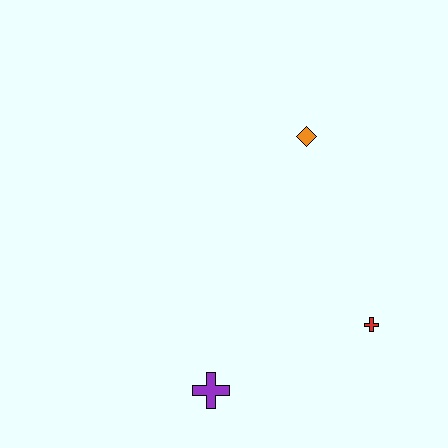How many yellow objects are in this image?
There are no yellow objects.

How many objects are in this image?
There are 3 objects.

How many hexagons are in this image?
There are no hexagons.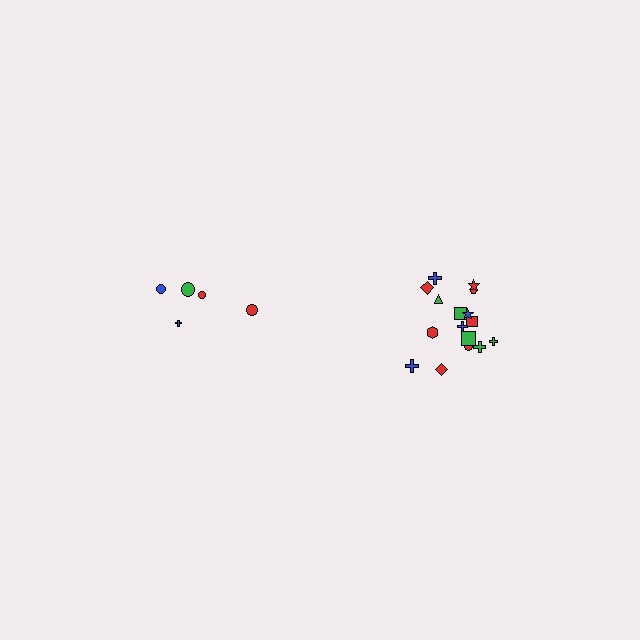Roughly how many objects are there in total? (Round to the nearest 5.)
Roughly 25 objects in total.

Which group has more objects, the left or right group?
The right group.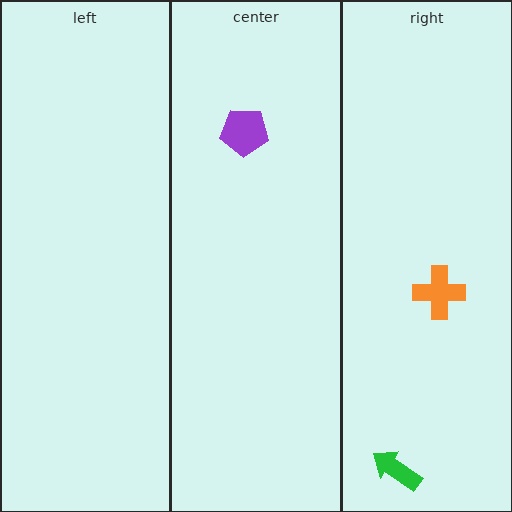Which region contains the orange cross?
The right region.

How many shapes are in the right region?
2.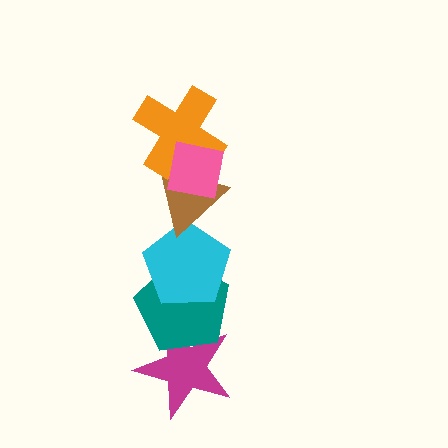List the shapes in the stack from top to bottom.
From top to bottom: the pink square, the orange cross, the brown triangle, the cyan pentagon, the teal pentagon, the magenta star.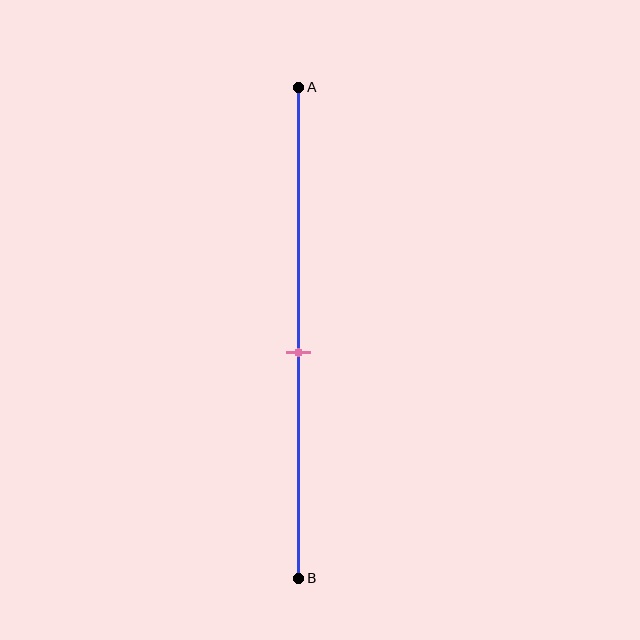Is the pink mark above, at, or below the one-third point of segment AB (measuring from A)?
The pink mark is below the one-third point of segment AB.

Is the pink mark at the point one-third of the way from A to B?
No, the mark is at about 55% from A, not at the 33% one-third point.